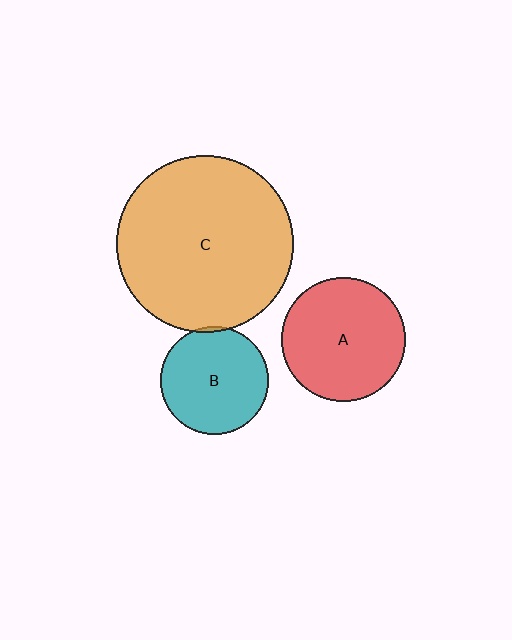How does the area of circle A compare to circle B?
Approximately 1.3 times.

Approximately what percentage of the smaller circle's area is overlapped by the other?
Approximately 5%.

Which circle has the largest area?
Circle C (orange).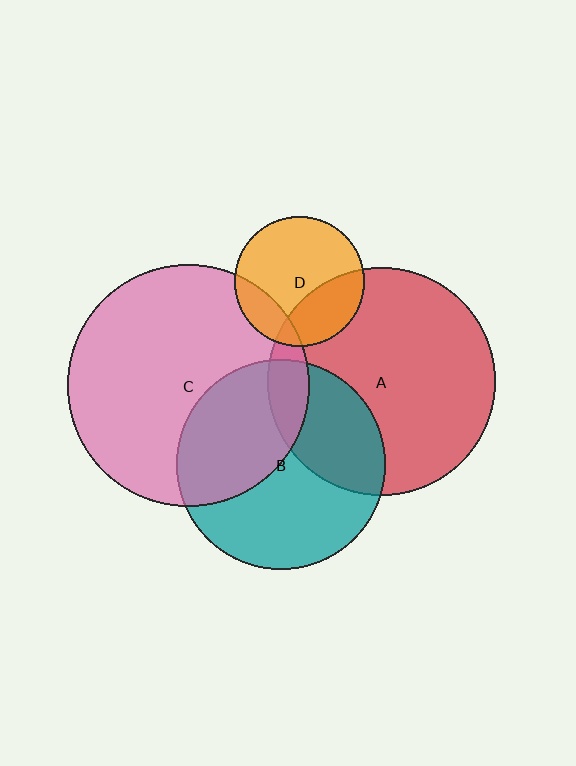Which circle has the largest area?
Circle C (pink).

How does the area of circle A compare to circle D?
Approximately 3.1 times.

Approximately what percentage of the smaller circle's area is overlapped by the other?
Approximately 40%.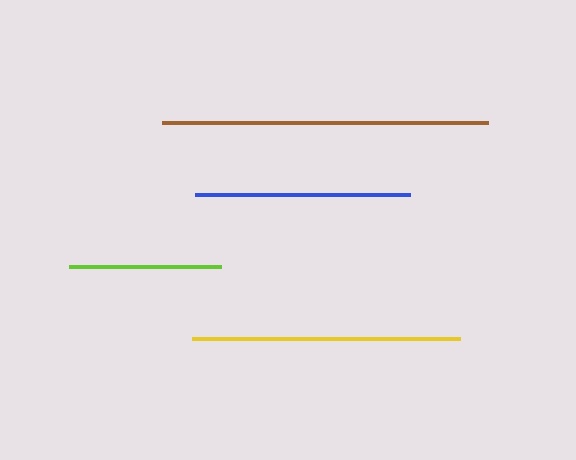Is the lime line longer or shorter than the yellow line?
The yellow line is longer than the lime line.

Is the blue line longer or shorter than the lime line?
The blue line is longer than the lime line.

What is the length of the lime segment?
The lime segment is approximately 152 pixels long.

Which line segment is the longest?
The brown line is the longest at approximately 326 pixels.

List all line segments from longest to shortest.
From longest to shortest: brown, yellow, blue, lime.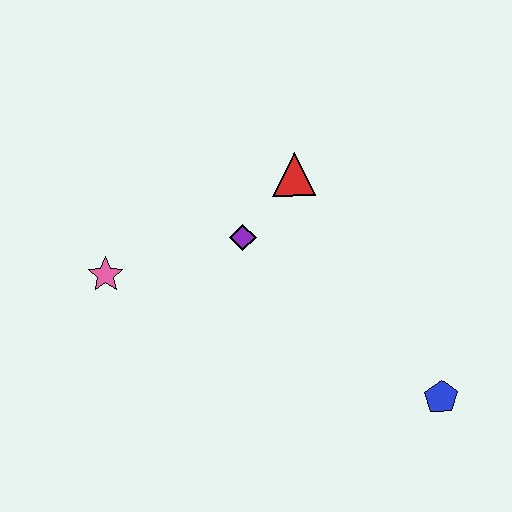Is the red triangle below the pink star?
No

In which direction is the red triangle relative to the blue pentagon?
The red triangle is above the blue pentagon.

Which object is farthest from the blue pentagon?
The pink star is farthest from the blue pentagon.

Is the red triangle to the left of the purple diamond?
No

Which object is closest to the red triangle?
The purple diamond is closest to the red triangle.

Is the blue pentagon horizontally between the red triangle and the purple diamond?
No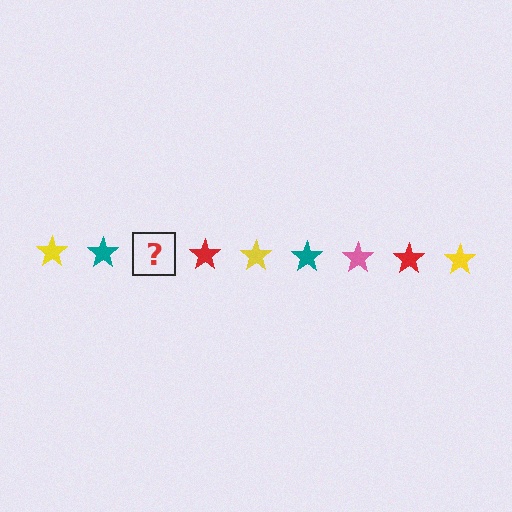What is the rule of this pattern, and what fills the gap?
The rule is that the pattern cycles through yellow, teal, pink, red stars. The gap should be filled with a pink star.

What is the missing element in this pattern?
The missing element is a pink star.